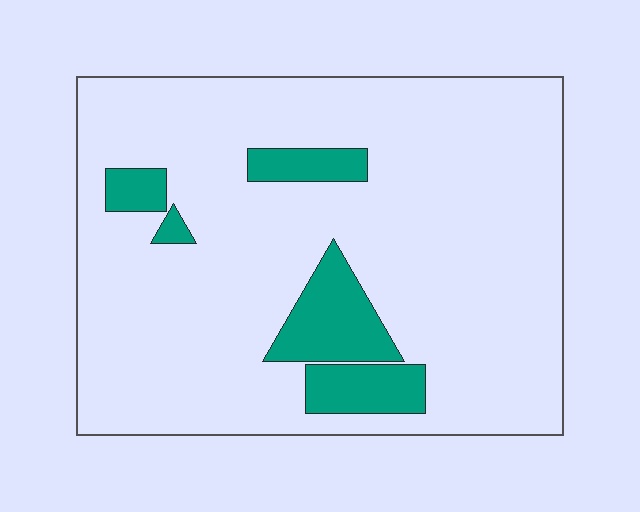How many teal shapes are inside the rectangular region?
5.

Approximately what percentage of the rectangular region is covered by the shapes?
Approximately 15%.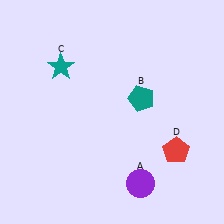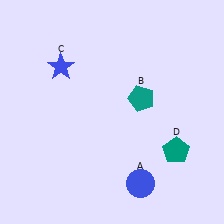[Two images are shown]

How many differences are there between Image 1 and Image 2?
There are 3 differences between the two images.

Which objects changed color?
A changed from purple to blue. C changed from teal to blue. D changed from red to teal.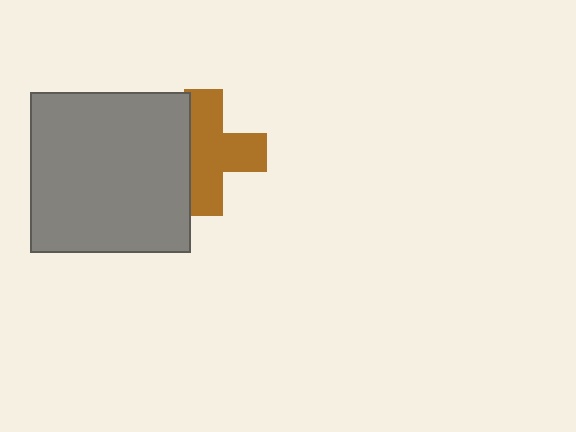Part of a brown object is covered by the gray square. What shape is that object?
It is a cross.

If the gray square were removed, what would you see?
You would see the complete brown cross.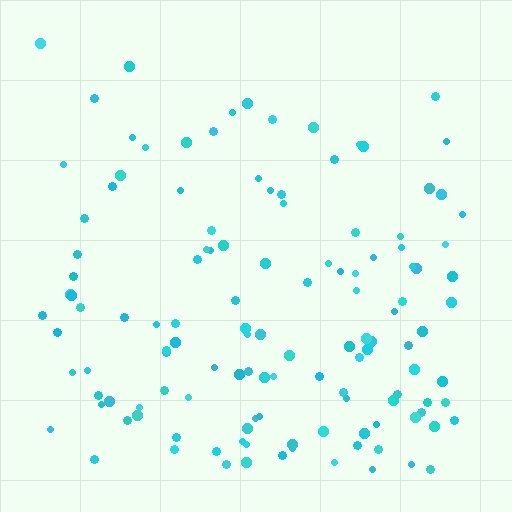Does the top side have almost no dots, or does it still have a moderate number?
Still a moderate number, just noticeably fewer than the bottom.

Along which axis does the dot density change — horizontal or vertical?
Vertical.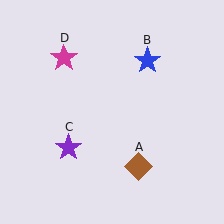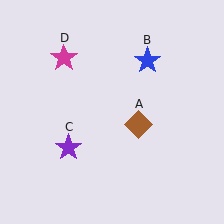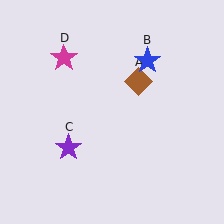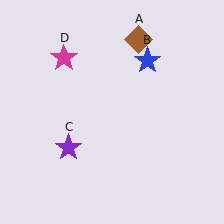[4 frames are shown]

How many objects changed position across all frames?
1 object changed position: brown diamond (object A).